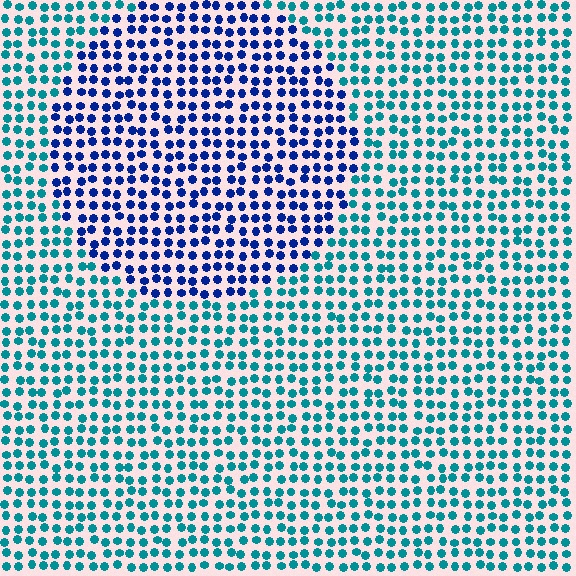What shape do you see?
I see a circle.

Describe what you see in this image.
The image is filled with small teal elements in a uniform arrangement. A circle-shaped region is visible where the elements are tinted to a slightly different hue, forming a subtle color boundary.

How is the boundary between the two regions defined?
The boundary is defined purely by a slight shift in hue (about 45 degrees). Spacing, size, and orientation are identical on both sides.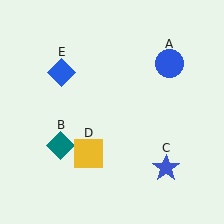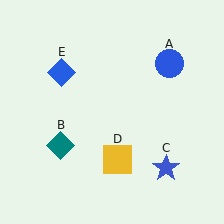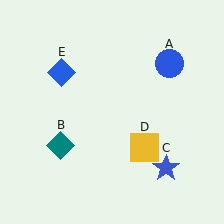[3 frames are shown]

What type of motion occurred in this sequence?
The yellow square (object D) rotated counterclockwise around the center of the scene.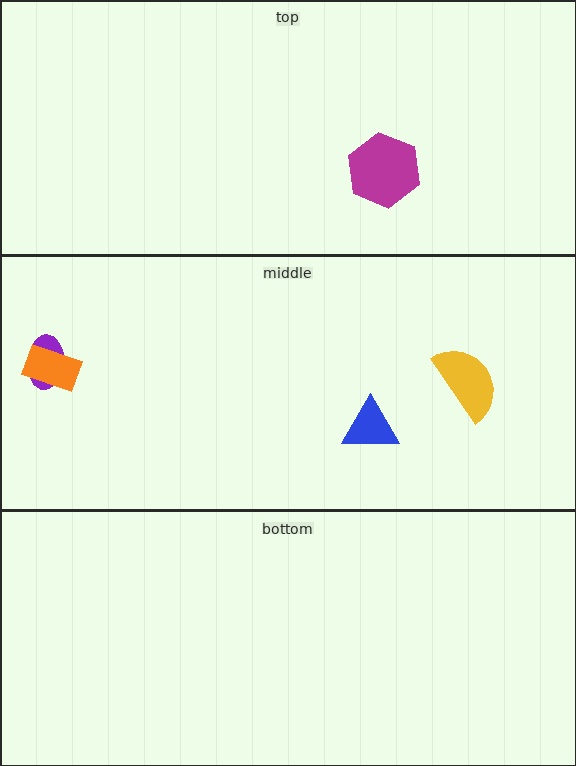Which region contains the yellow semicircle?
The middle region.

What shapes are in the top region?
The magenta hexagon.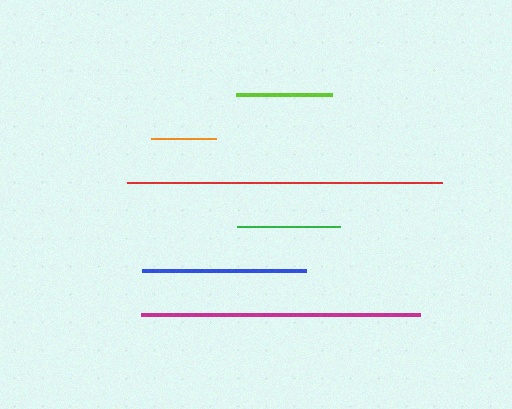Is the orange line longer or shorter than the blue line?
The blue line is longer than the orange line.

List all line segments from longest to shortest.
From longest to shortest: red, magenta, blue, green, lime, orange.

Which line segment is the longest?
The red line is the longest at approximately 316 pixels.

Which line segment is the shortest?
The orange line is the shortest at approximately 65 pixels.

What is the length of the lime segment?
The lime segment is approximately 96 pixels long.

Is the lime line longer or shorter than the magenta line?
The magenta line is longer than the lime line.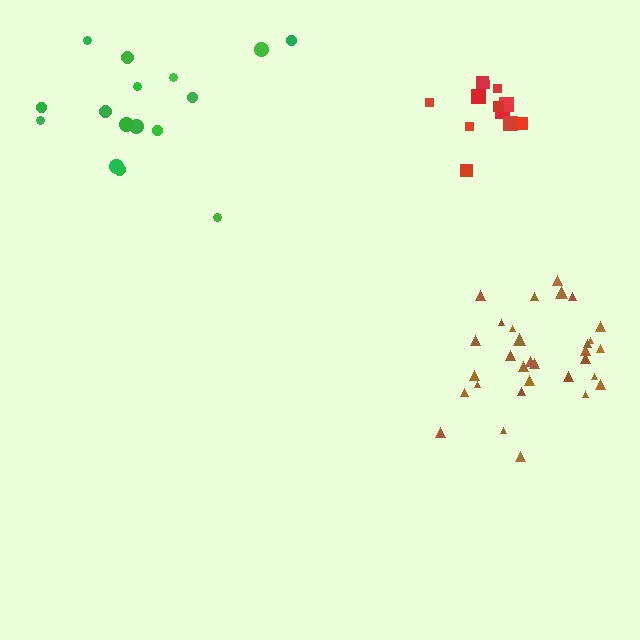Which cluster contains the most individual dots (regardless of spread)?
Brown (31).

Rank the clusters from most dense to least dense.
red, brown, green.